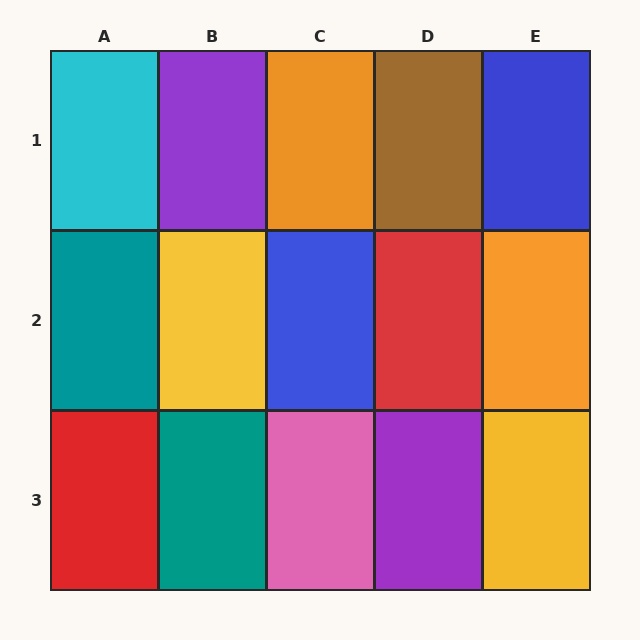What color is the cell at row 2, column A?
Teal.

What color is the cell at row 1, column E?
Blue.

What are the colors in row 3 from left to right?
Red, teal, pink, purple, yellow.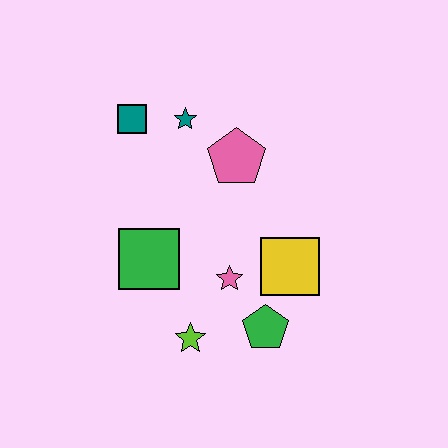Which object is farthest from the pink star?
The teal square is farthest from the pink star.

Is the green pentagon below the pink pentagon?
Yes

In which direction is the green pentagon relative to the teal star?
The green pentagon is below the teal star.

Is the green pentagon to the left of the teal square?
No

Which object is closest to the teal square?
The teal star is closest to the teal square.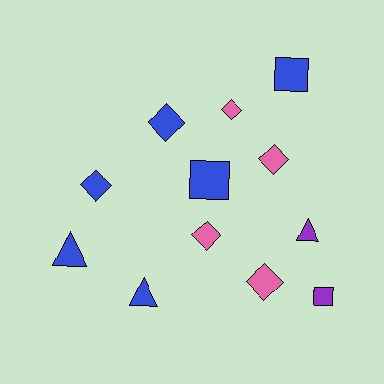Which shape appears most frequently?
Diamond, with 6 objects.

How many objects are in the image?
There are 12 objects.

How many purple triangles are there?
There is 1 purple triangle.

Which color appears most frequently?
Blue, with 6 objects.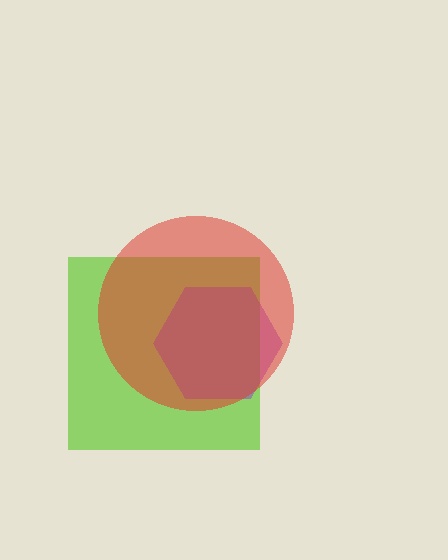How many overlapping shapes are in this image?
There are 3 overlapping shapes in the image.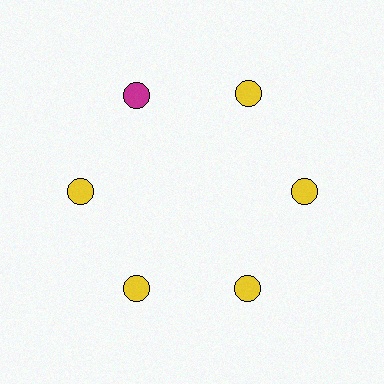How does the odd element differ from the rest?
It has a different color: magenta instead of yellow.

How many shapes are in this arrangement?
There are 6 shapes arranged in a ring pattern.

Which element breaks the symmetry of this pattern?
The magenta circle at roughly the 11 o'clock position breaks the symmetry. All other shapes are yellow circles.